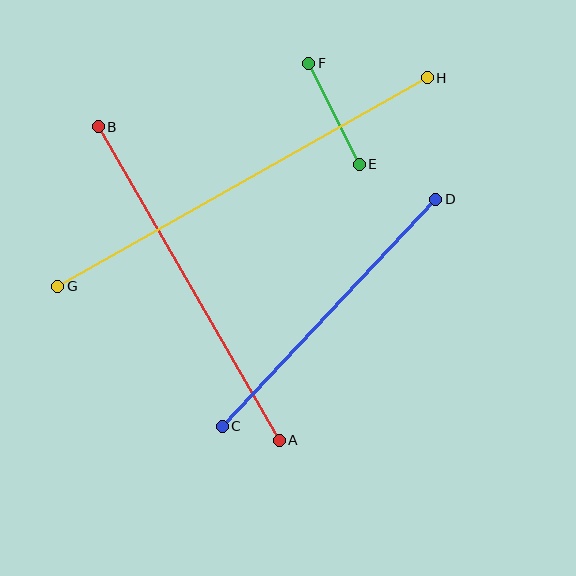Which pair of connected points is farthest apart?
Points G and H are farthest apart.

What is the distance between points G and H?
The distance is approximately 424 pixels.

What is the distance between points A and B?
The distance is approximately 362 pixels.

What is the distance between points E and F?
The distance is approximately 113 pixels.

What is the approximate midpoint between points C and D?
The midpoint is at approximately (329, 313) pixels.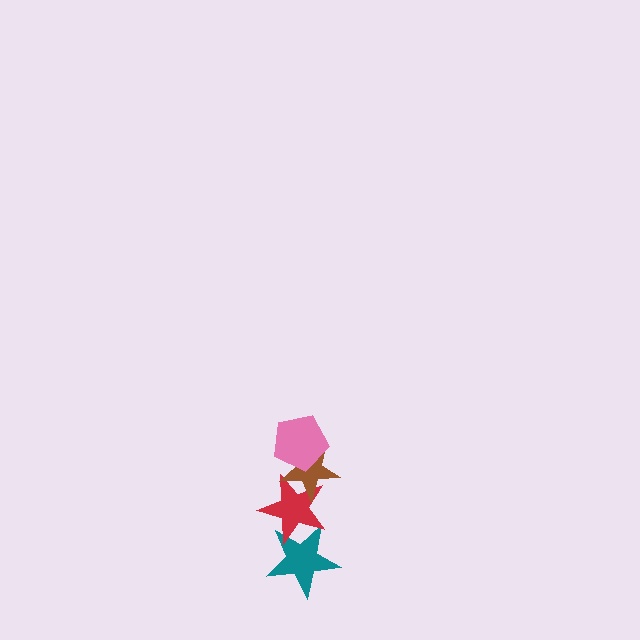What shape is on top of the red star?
The brown star is on top of the red star.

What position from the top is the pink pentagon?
The pink pentagon is 1st from the top.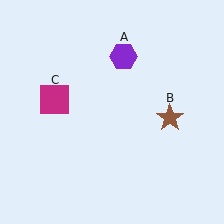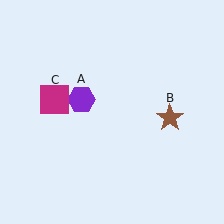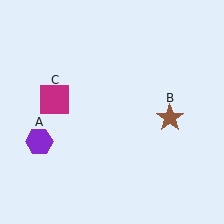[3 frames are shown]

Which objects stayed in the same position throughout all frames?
Brown star (object B) and magenta square (object C) remained stationary.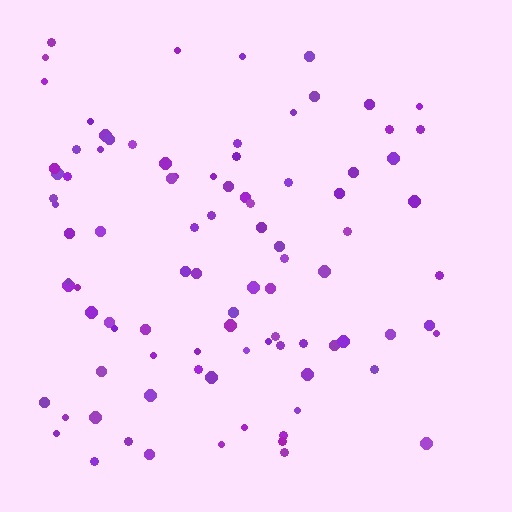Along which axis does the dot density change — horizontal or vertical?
Horizontal.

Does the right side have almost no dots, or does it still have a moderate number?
Still a moderate number, just noticeably fewer than the left.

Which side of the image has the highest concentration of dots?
The left.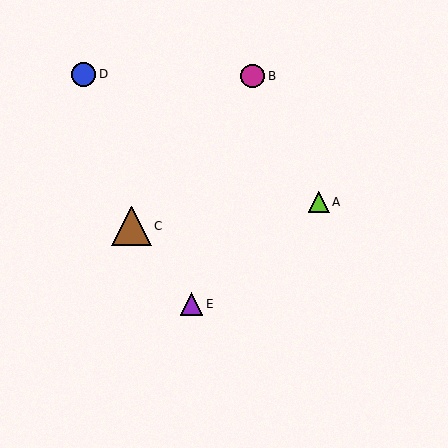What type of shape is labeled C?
Shape C is a brown triangle.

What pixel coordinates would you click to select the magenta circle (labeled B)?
Click at (253, 76) to select the magenta circle B.